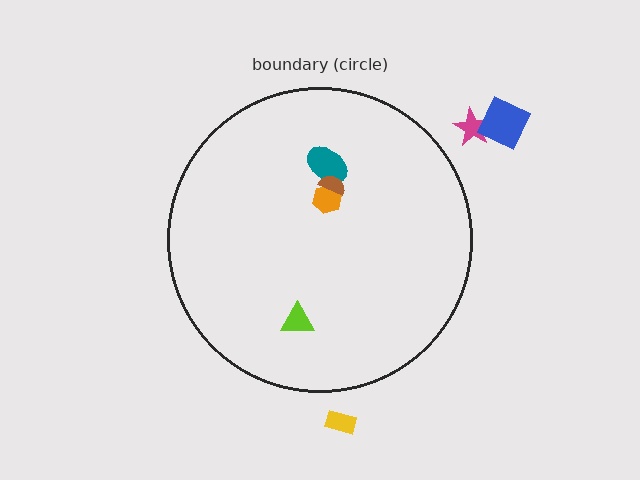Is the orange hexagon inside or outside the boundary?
Inside.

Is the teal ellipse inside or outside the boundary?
Inside.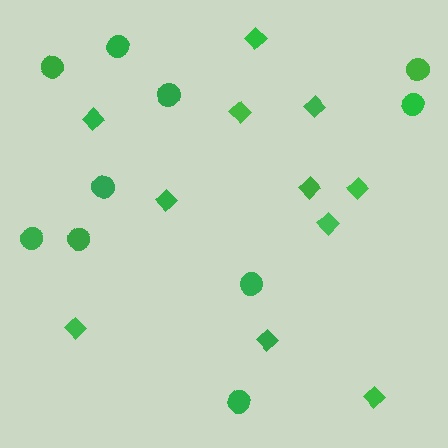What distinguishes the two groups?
There are 2 groups: one group of diamonds (11) and one group of circles (10).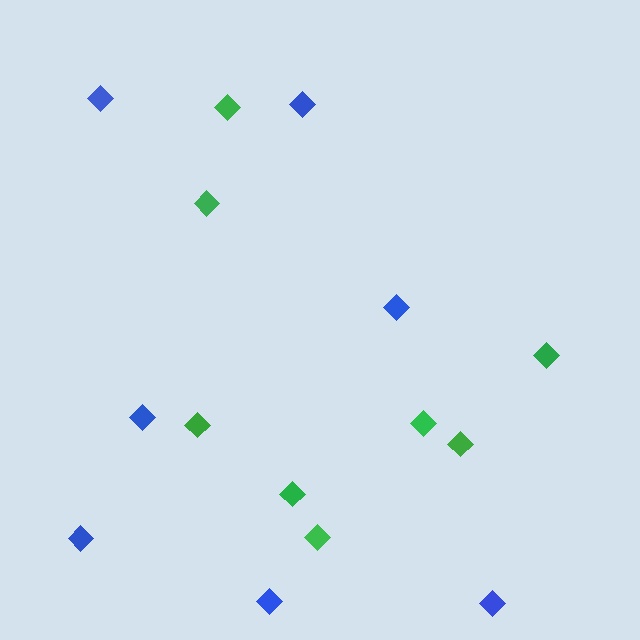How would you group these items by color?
There are 2 groups: one group of green diamonds (8) and one group of blue diamonds (7).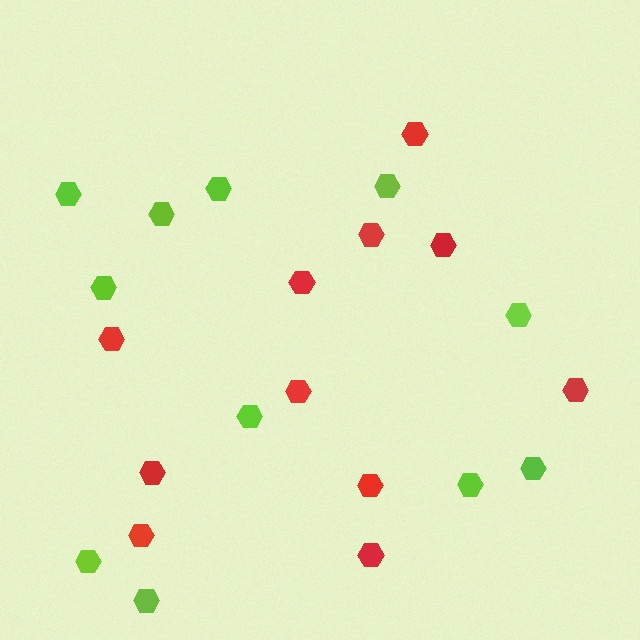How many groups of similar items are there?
There are 2 groups: one group of red hexagons (11) and one group of lime hexagons (11).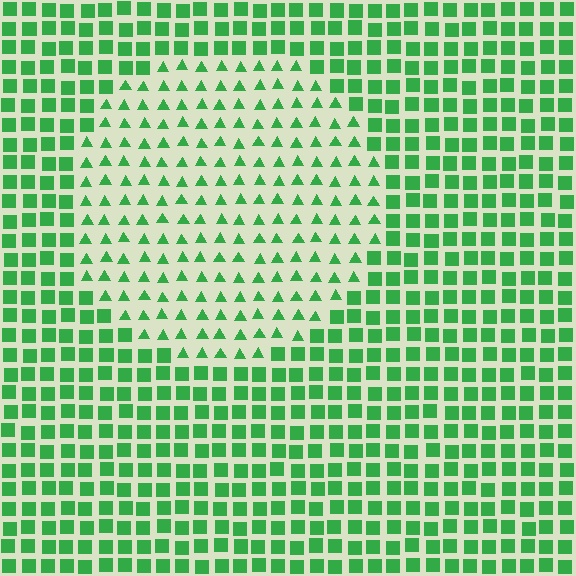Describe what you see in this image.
The image is filled with small green elements arranged in a uniform grid. A circle-shaped region contains triangles, while the surrounding area contains squares. The boundary is defined purely by the change in element shape.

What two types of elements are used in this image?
The image uses triangles inside the circle region and squares outside it.